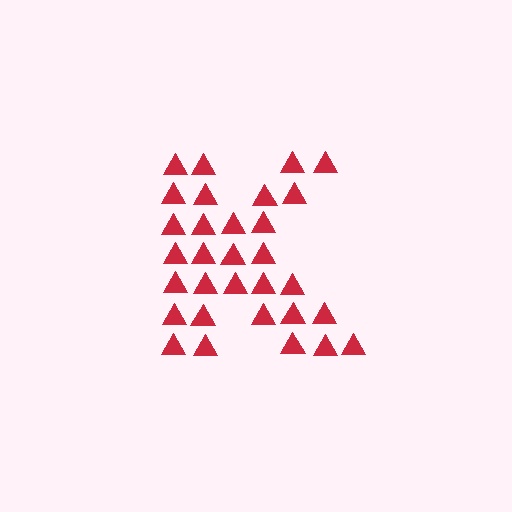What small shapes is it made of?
It is made of small triangles.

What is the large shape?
The large shape is the letter K.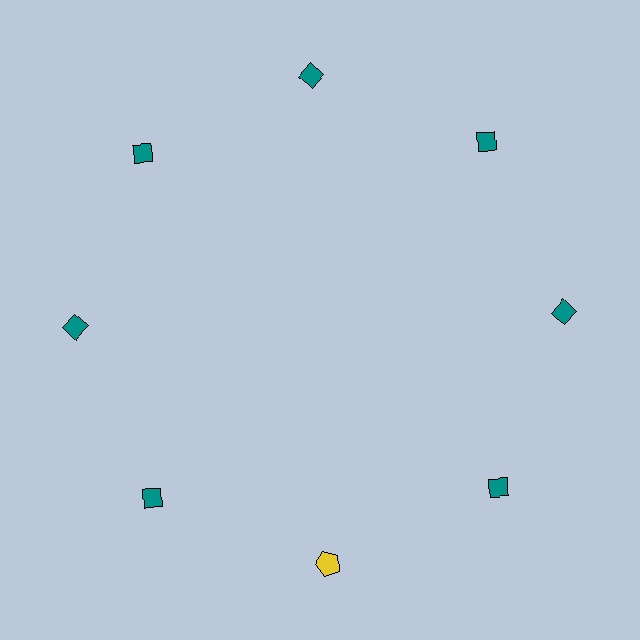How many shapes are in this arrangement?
There are 8 shapes arranged in a ring pattern.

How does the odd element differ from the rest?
It differs in both color (yellow instead of teal) and shape (pentagon instead of diamond).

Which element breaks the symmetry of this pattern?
The yellow pentagon at roughly the 6 o'clock position breaks the symmetry. All other shapes are teal diamonds.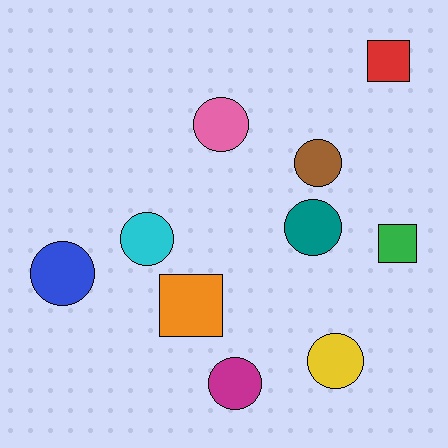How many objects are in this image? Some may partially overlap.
There are 10 objects.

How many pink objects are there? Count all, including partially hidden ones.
There is 1 pink object.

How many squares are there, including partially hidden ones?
There are 3 squares.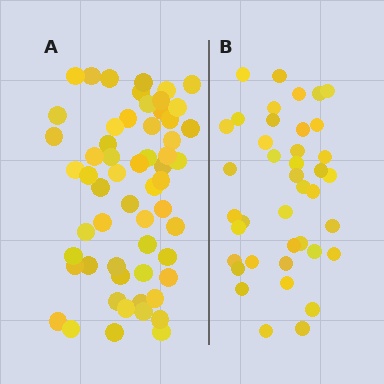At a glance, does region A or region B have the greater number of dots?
Region A (the left region) has more dots.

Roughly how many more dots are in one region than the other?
Region A has approximately 20 more dots than region B.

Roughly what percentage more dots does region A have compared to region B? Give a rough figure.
About 45% more.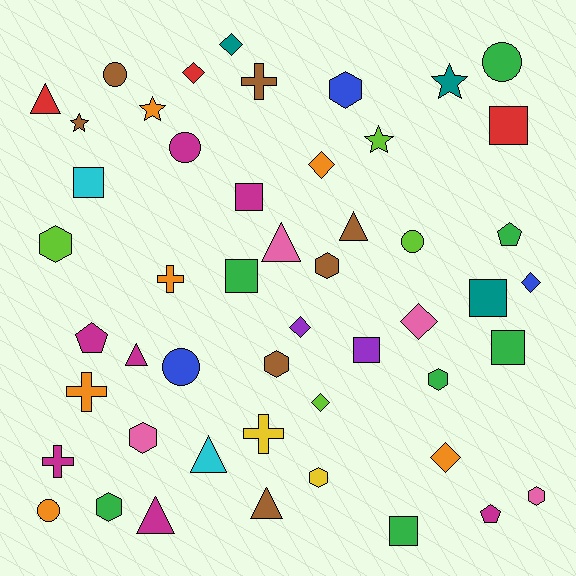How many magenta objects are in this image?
There are 7 magenta objects.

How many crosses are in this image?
There are 5 crosses.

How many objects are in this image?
There are 50 objects.